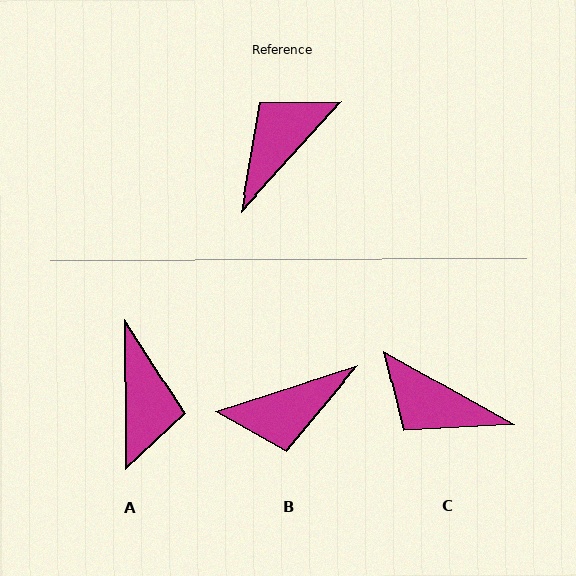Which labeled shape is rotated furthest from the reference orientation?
B, about 150 degrees away.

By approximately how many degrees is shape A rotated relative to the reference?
Approximately 138 degrees clockwise.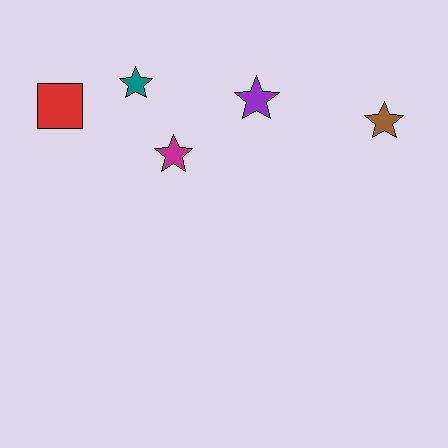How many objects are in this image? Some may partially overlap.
There are 5 objects.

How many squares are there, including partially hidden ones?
There is 1 square.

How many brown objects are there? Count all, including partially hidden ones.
There is 1 brown object.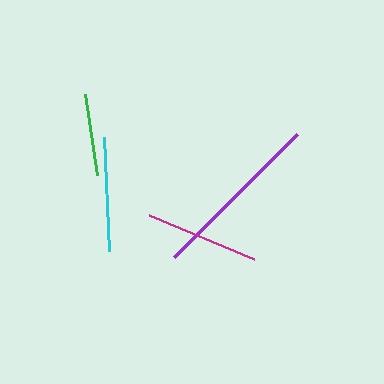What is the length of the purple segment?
The purple segment is approximately 174 pixels long.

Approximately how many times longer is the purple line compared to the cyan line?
The purple line is approximately 1.5 times the length of the cyan line.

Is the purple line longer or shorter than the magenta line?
The purple line is longer than the magenta line.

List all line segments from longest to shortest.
From longest to shortest: purple, cyan, magenta, green.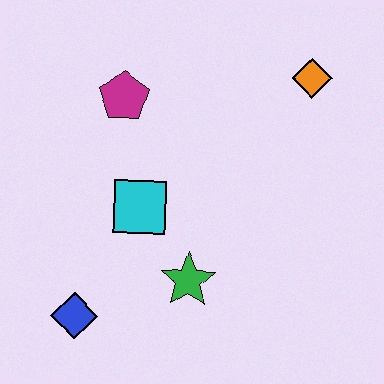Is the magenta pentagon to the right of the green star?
No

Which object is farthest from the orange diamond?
The blue diamond is farthest from the orange diamond.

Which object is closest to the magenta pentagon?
The cyan square is closest to the magenta pentagon.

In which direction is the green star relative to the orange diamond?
The green star is below the orange diamond.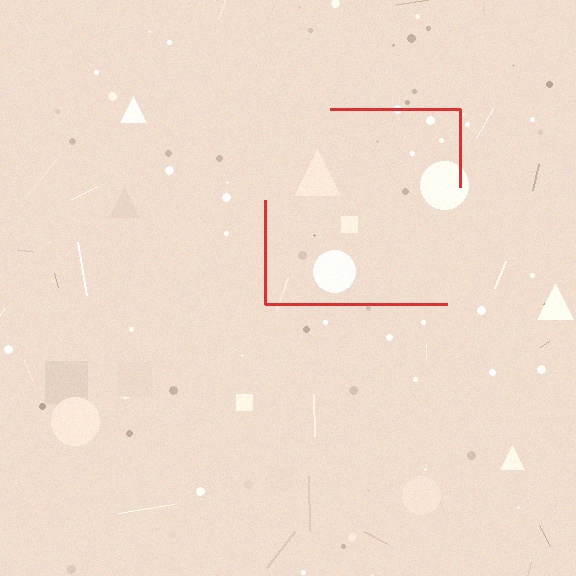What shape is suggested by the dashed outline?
The dashed outline suggests a square.